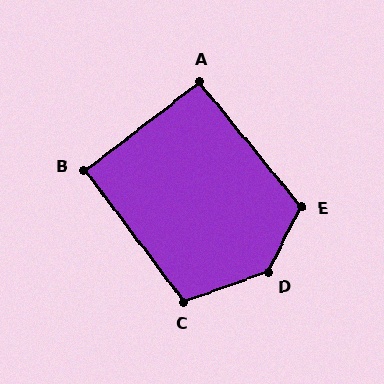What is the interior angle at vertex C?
Approximately 108 degrees (obtuse).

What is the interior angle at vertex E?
Approximately 114 degrees (obtuse).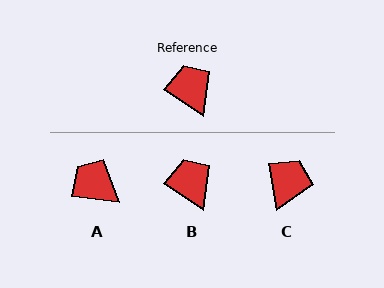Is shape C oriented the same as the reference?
No, it is off by about 47 degrees.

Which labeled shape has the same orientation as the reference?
B.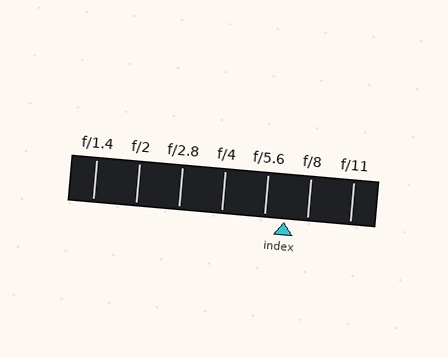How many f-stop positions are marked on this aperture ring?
There are 7 f-stop positions marked.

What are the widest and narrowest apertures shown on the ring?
The widest aperture shown is f/1.4 and the narrowest is f/11.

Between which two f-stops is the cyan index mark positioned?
The index mark is between f/5.6 and f/8.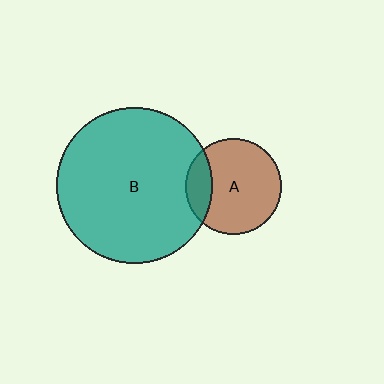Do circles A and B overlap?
Yes.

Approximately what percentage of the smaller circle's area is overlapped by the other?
Approximately 20%.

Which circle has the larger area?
Circle B (teal).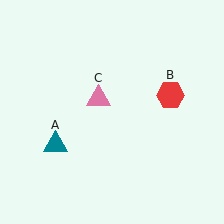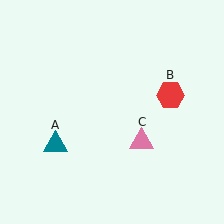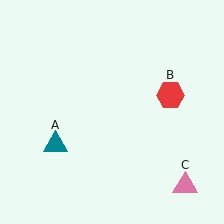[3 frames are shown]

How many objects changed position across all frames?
1 object changed position: pink triangle (object C).